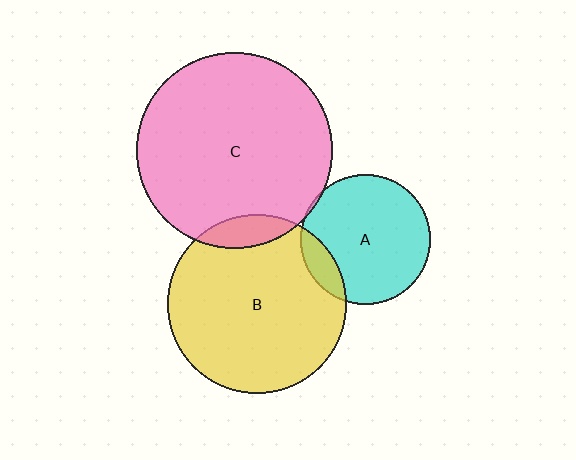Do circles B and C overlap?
Yes.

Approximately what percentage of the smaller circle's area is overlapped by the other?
Approximately 10%.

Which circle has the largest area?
Circle C (pink).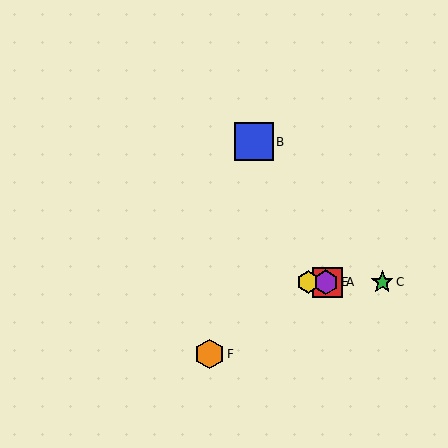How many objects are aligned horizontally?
4 objects (A, C, D, E) are aligned horizontally.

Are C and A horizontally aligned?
Yes, both are at y≈282.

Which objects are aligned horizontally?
Objects A, C, D, E are aligned horizontally.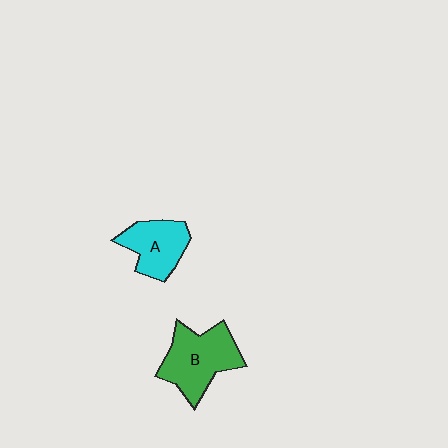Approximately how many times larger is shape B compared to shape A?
Approximately 1.4 times.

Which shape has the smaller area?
Shape A (cyan).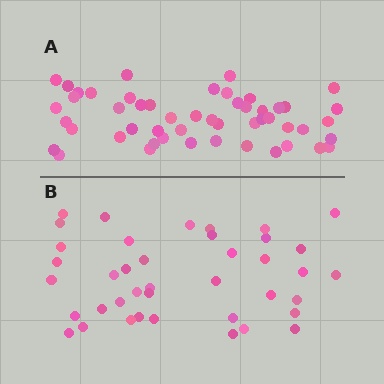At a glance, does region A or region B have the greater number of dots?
Region A (the top region) has more dots.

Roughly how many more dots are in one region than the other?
Region A has roughly 12 or so more dots than region B.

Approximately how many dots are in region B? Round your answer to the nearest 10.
About 40 dots.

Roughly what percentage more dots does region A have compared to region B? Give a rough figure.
About 30% more.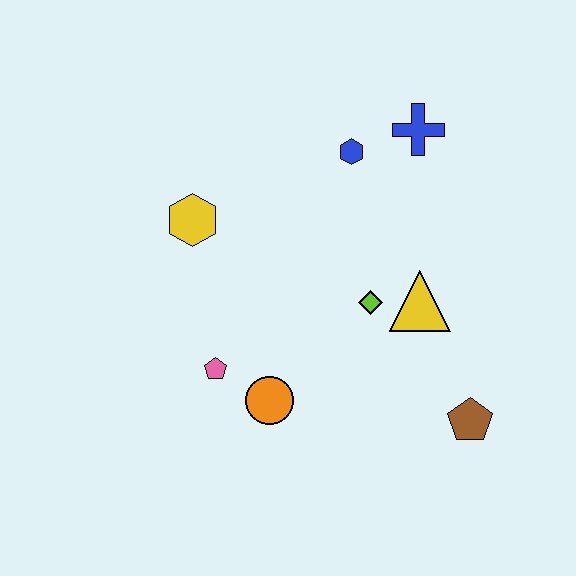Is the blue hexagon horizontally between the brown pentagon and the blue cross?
No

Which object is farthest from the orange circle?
The blue cross is farthest from the orange circle.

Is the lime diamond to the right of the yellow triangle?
No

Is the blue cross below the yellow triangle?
No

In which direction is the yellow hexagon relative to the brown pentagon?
The yellow hexagon is to the left of the brown pentagon.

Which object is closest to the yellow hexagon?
The pink pentagon is closest to the yellow hexagon.